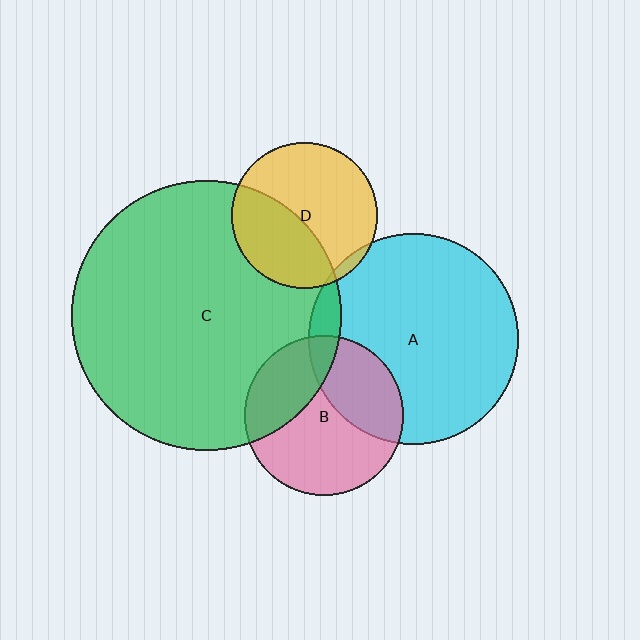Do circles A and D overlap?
Yes.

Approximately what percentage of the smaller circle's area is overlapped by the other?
Approximately 5%.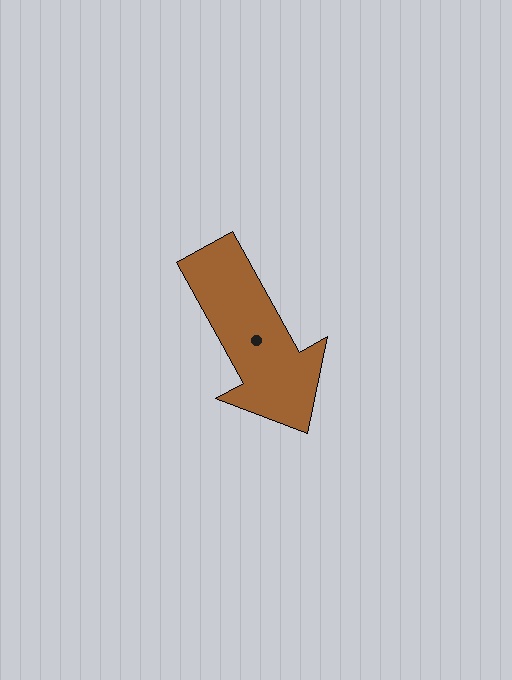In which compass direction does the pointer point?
Southeast.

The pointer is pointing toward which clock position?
Roughly 5 o'clock.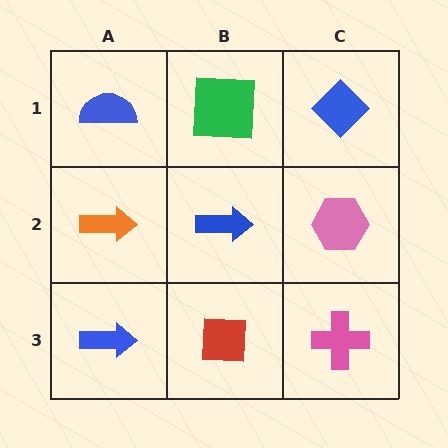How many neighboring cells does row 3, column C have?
2.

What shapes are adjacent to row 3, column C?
A pink hexagon (row 2, column C), a red square (row 3, column B).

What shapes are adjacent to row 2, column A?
A blue semicircle (row 1, column A), a blue arrow (row 3, column A), a blue arrow (row 2, column B).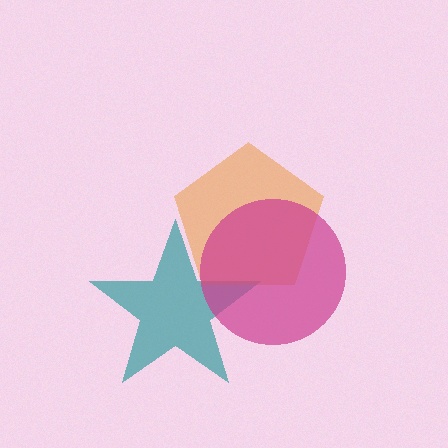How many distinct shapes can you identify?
There are 3 distinct shapes: a teal star, an orange pentagon, a magenta circle.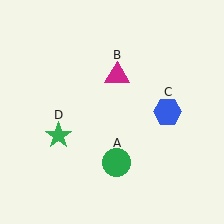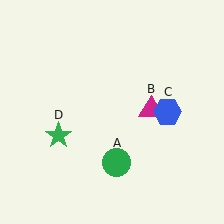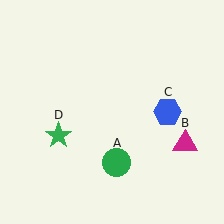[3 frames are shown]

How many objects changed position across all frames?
1 object changed position: magenta triangle (object B).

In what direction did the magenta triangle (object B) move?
The magenta triangle (object B) moved down and to the right.